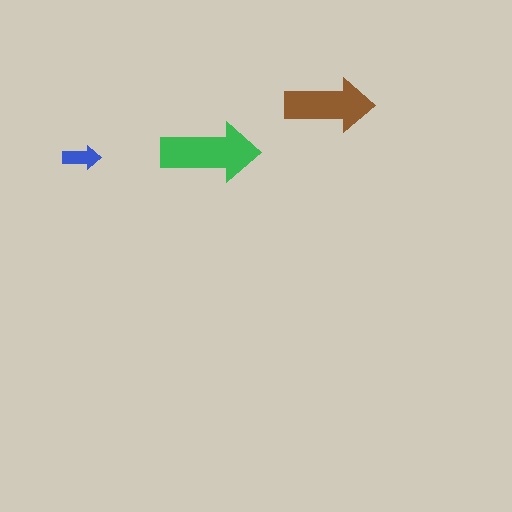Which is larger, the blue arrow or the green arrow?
The green one.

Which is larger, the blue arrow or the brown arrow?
The brown one.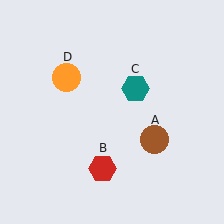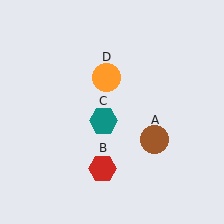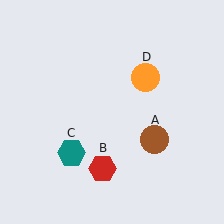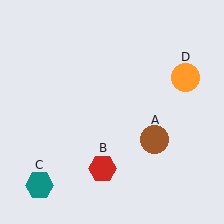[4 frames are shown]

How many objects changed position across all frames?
2 objects changed position: teal hexagon (object C), orange circle (object D).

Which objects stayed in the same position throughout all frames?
Brown circle (object A) and red hexagon (object B) remained stationary.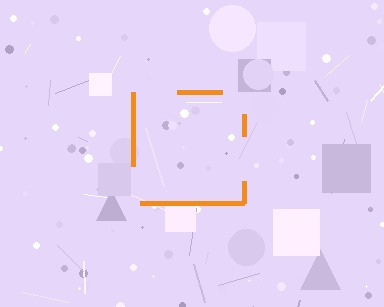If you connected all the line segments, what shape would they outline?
They would outline a square.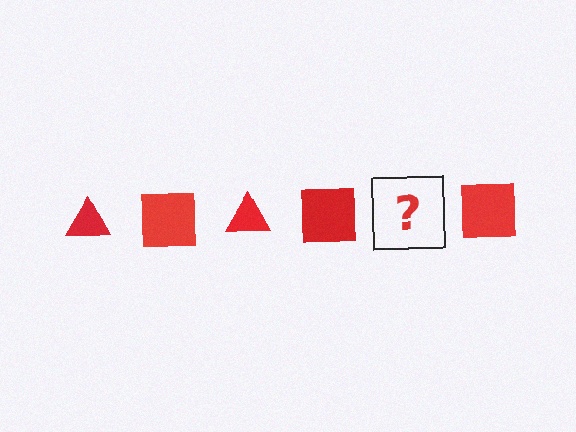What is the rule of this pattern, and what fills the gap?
The rule is that the pattern cycles through triangle, square shapes in red. The gap should be filled with a red triangle.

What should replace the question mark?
The question mark should be replaced with a red triangle.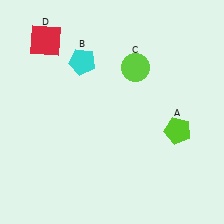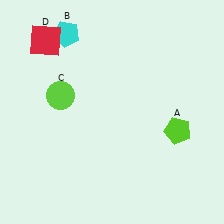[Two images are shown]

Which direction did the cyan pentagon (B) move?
The cyan pentagon (B) moved up.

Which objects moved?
The objects that moved are: the cyan pentagon (B), the lime circle (C).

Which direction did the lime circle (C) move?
The lime circle (C) moved left.